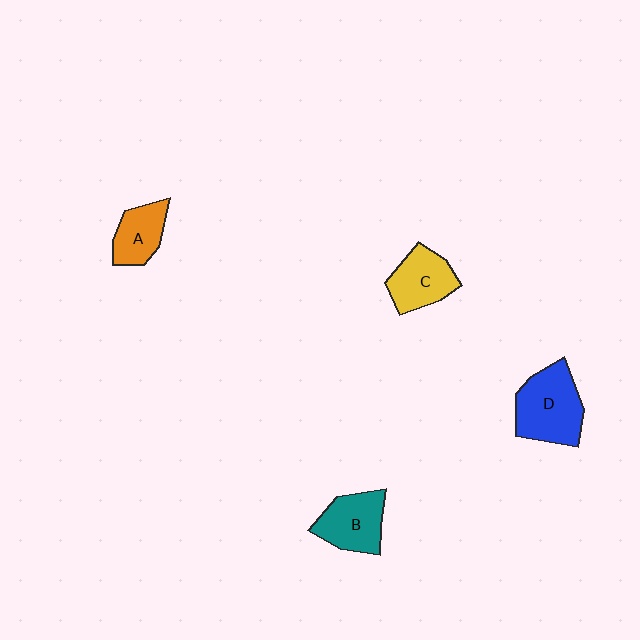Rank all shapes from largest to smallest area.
From largest to smallest: D (blue), B (teal), C (yellow), A (orange).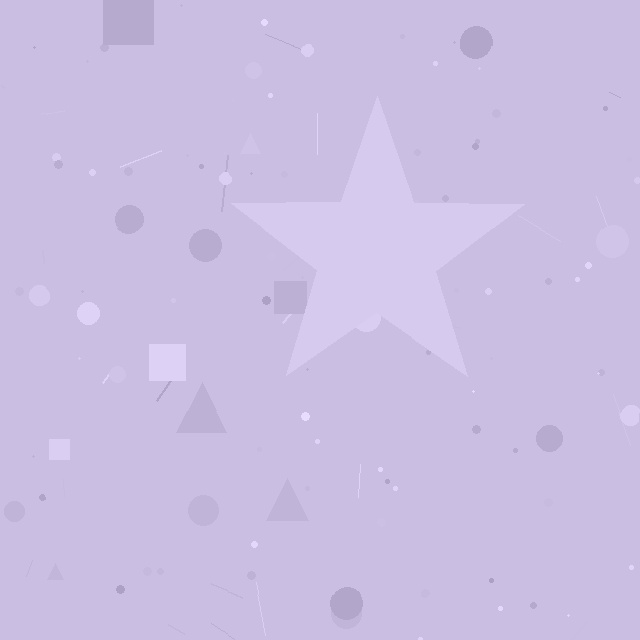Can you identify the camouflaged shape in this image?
The camouflaged shape is a star.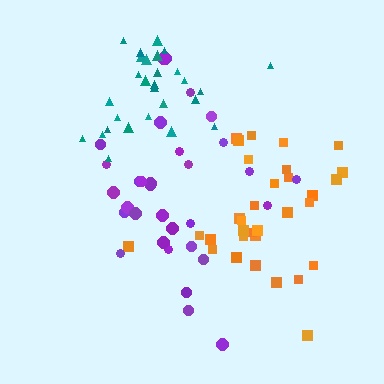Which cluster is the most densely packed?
Teal.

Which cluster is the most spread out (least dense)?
Purple.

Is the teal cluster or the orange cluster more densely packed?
Teal.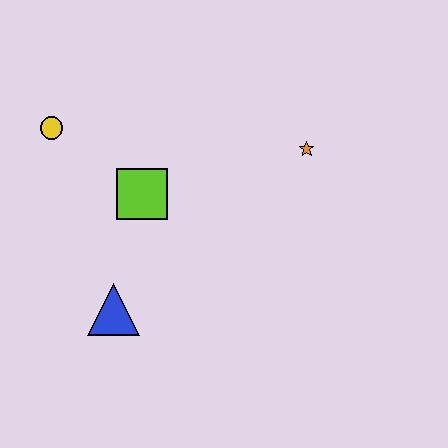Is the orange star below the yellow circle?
Yes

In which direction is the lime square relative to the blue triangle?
The lime square is above the blue triangle.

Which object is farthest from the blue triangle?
The orange star is farthest from the blue triangle.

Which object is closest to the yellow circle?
The lime square is closest to the yellow circle.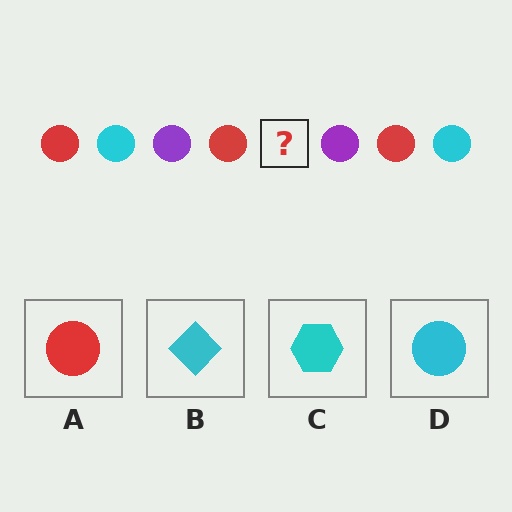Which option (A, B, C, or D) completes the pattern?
D.